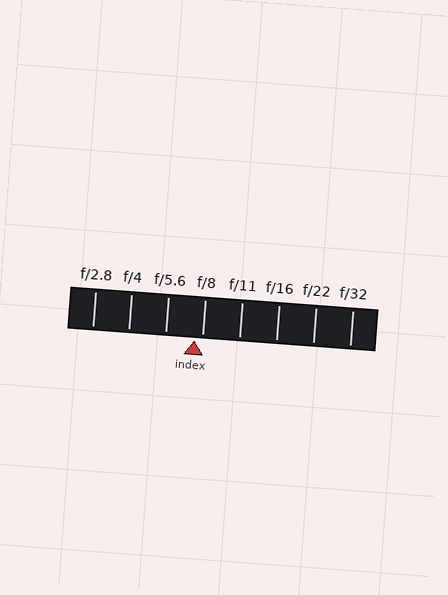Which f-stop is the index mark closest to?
The index mark is closest to f/8.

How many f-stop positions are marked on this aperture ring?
There are 8 f-stop positions marked.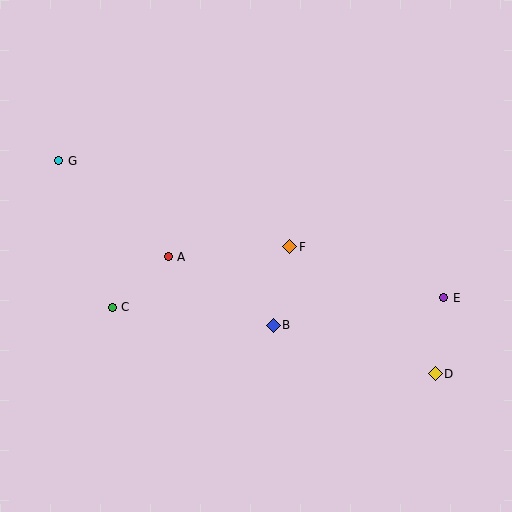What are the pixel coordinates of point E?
Point E is at (444, 298).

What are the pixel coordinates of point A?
Point A is at (168, 257).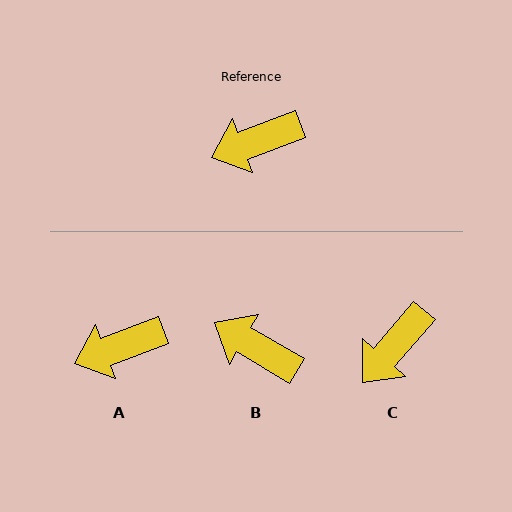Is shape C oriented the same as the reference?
No, it is off by about 29 degrees.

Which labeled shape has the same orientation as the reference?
A.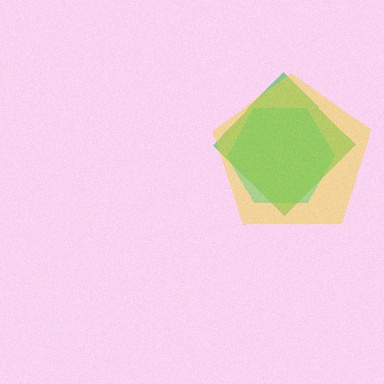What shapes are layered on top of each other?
The layered shapes are: a cyan hexagon, a green diamond, a yellow pentagon.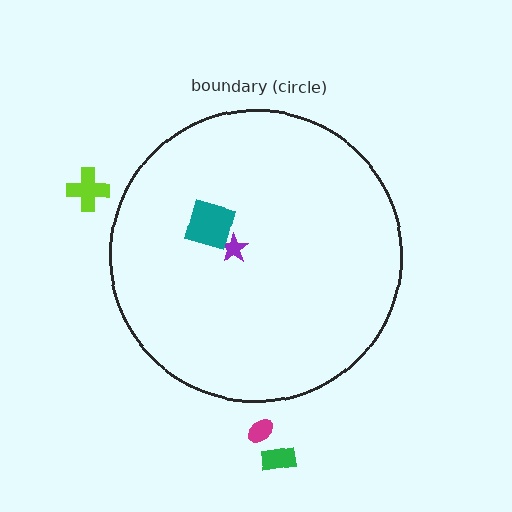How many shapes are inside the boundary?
2 inside, 3 outside.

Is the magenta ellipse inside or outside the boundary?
Outside.